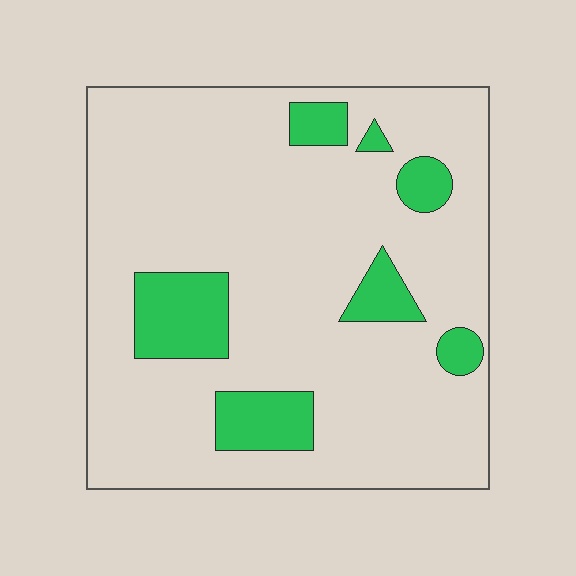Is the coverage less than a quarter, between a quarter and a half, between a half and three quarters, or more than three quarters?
Less than a quarter.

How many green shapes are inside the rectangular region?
7.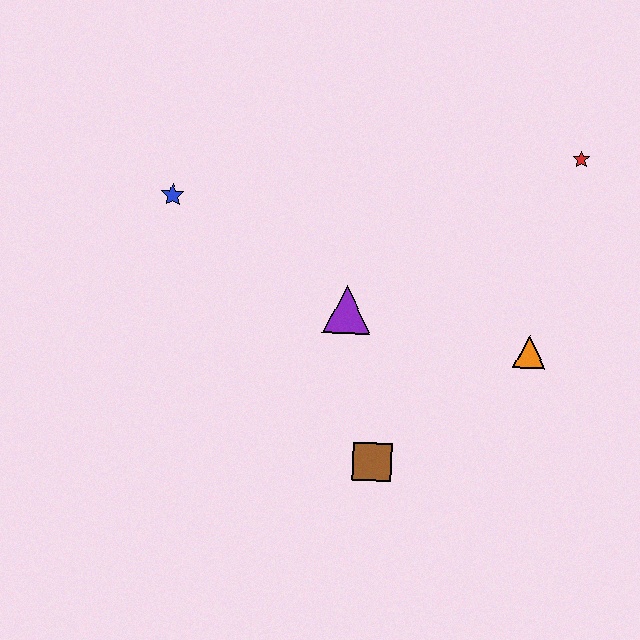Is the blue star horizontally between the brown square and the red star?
No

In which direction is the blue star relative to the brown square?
The blue star is above the brown square.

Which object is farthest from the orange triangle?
The blue star is farthest from the orange triangle.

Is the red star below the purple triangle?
No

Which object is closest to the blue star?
The purple triangle is closest to the blue star.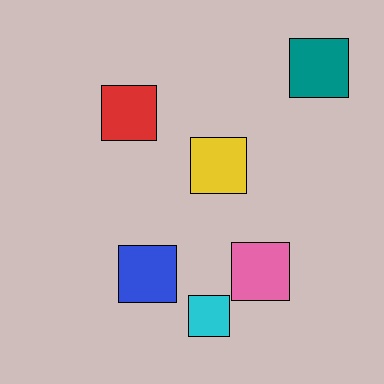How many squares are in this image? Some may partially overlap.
There are 6 squares.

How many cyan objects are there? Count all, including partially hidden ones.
There is 1 cyan object.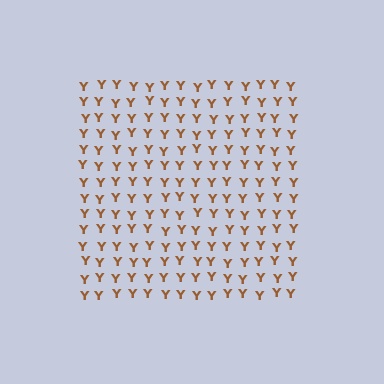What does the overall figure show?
The overall figure shows a square.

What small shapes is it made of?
It is made of small letter Y's.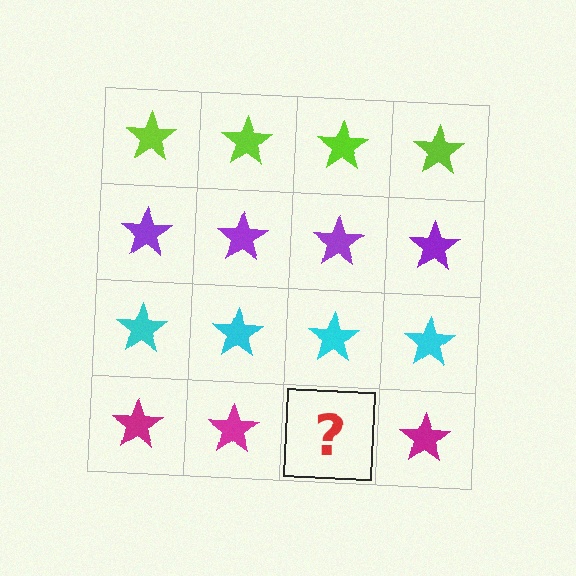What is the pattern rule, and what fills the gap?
The rule is that each row has a consistent color. The gap should be filled with a magenta star.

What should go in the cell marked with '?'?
The missing cell should contain a magenta star.